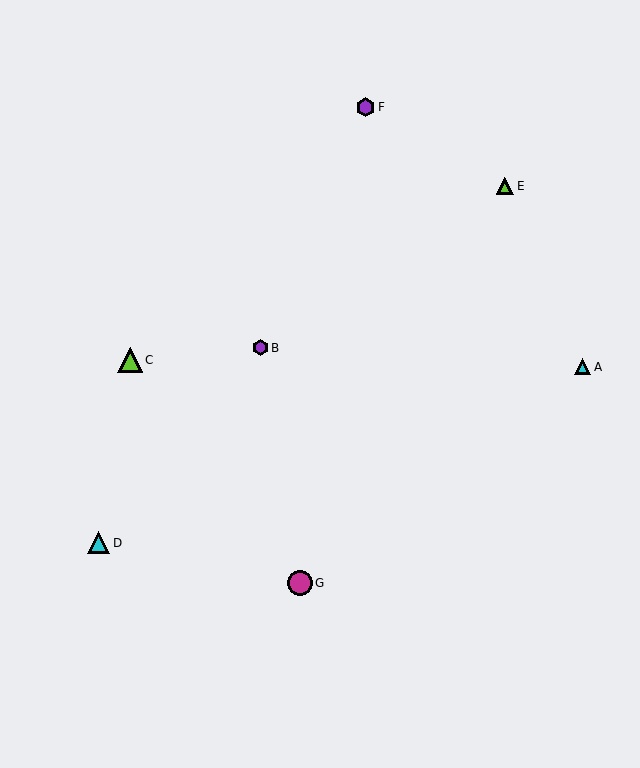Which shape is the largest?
The magenta circle (labeled G) is the largest.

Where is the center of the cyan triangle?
The center of the cyan triangle is at (582, 367).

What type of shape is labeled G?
Shape G is a magenta circle.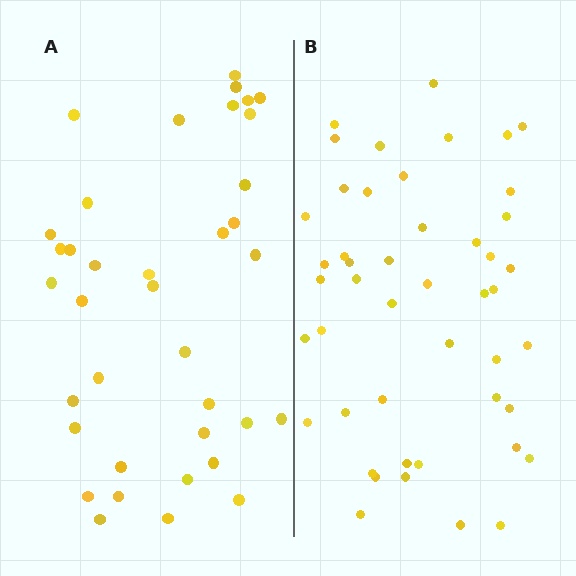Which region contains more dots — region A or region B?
Region B (the right region) has more dots.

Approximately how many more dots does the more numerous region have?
Region B has roughly 10 or so more dots than region A.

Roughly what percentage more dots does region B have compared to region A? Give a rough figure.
About 25% more.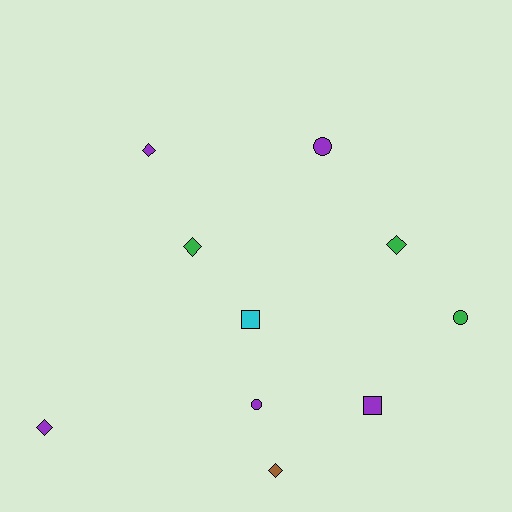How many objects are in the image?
There are 10 objects.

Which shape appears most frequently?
Diamond, with 5 objects.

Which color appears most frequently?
Purple, with 5 objects.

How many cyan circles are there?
There are no cyan circles.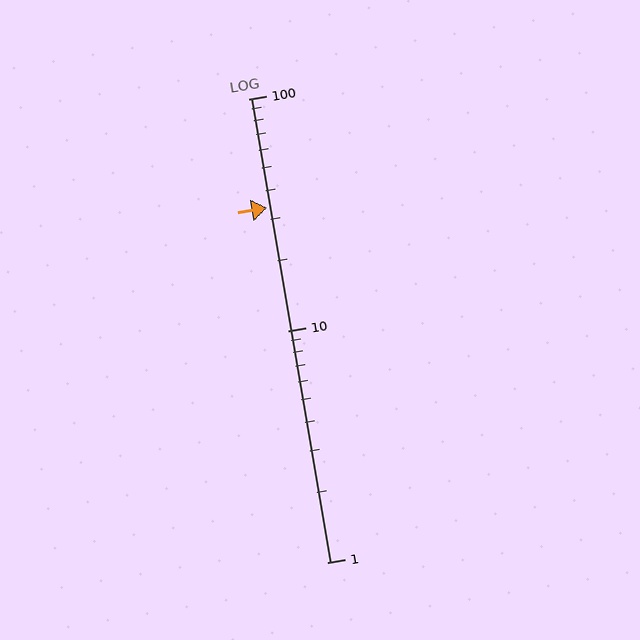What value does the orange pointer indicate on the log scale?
The pointer indicates approximately 34.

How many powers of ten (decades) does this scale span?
The scale spans 2 decades, from 1 to 100.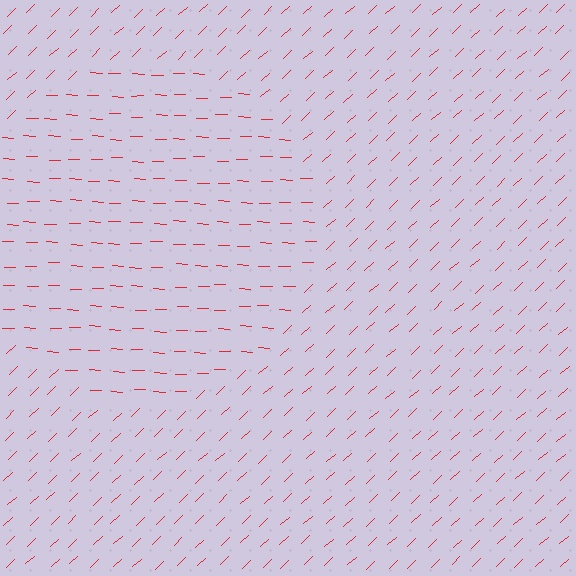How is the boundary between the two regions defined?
The boundary is defined purely by a change in line orientation (approximately 45 degrees difference). All lines are the same color and thickness.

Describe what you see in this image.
The image is filled with small red line segments. A circle region in the image has lines oriented differently from the surrounding lines, creating a visible texture boundary.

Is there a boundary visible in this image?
Yes, there is a texture boundary formed by a change in line orientation.